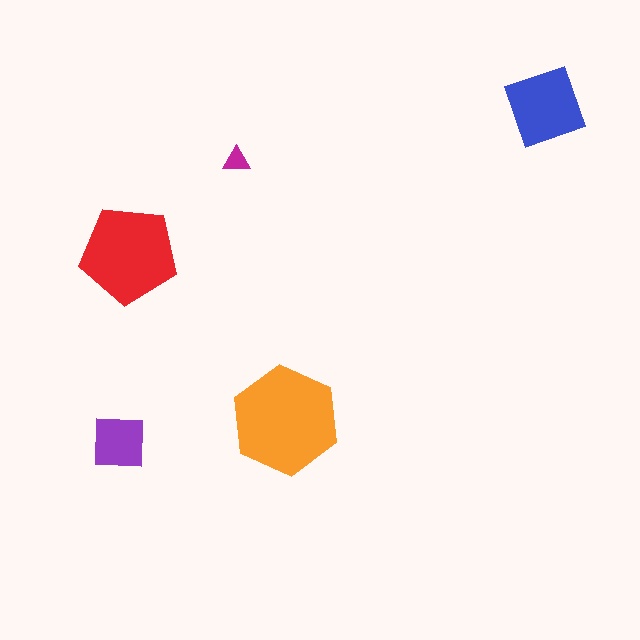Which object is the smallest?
The magenta triangle.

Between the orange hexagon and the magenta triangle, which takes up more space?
The orange hexagon.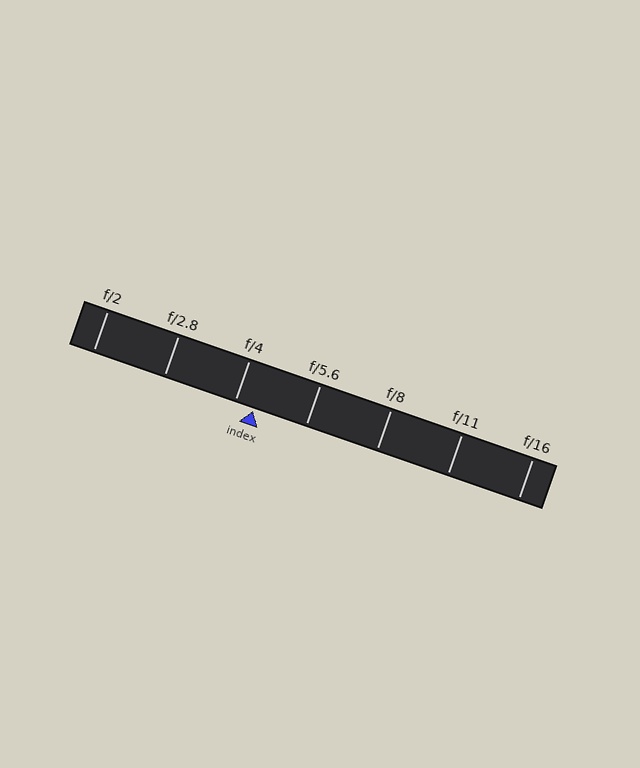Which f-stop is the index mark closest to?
The index mark is closest to f/4.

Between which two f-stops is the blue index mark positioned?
The index mark is between f/4 and f/5.6.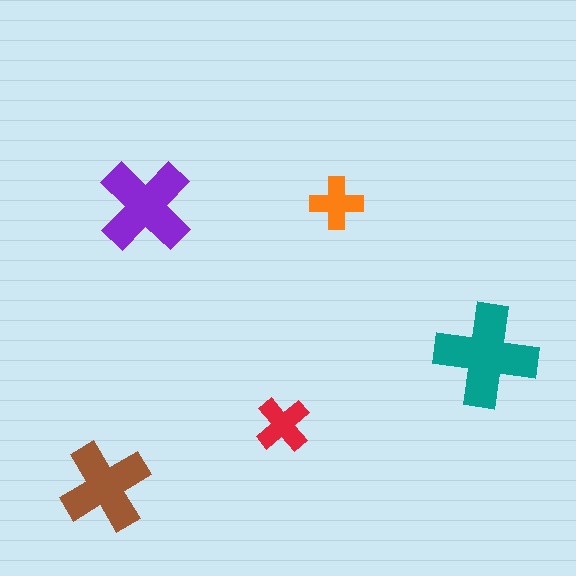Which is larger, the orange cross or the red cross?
The red one.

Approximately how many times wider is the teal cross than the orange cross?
About 2 times wider.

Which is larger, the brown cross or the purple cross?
The purple one.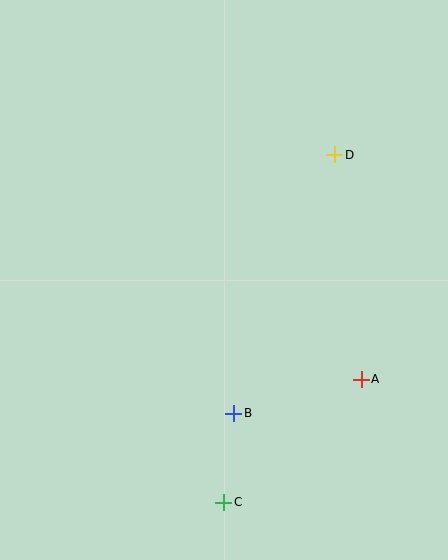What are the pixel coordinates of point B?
Point B is at (234, 413).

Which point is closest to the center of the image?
Point B at (234, 413) is closest to the center.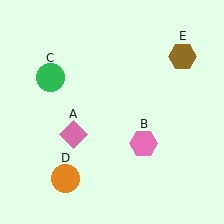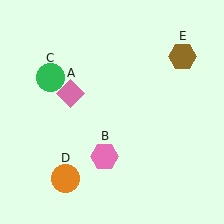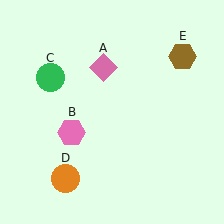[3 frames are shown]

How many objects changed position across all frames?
2 objects changed position: pink diamond (object A), pink hexagon (object B).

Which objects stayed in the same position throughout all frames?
Green circle (object C) and orange circle (object D) and brown hexagon (object E) remained stationary.